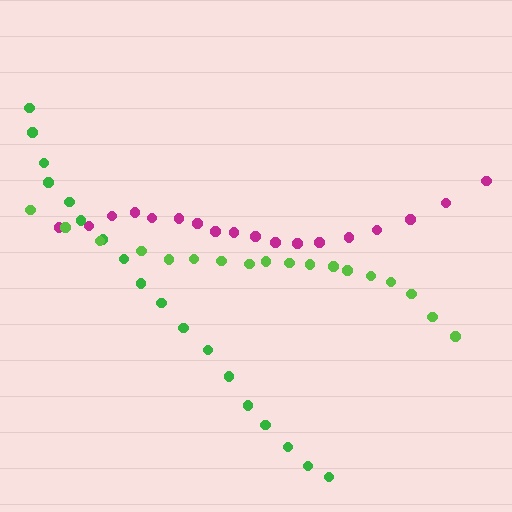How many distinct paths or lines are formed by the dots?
There are 3 distinct paths.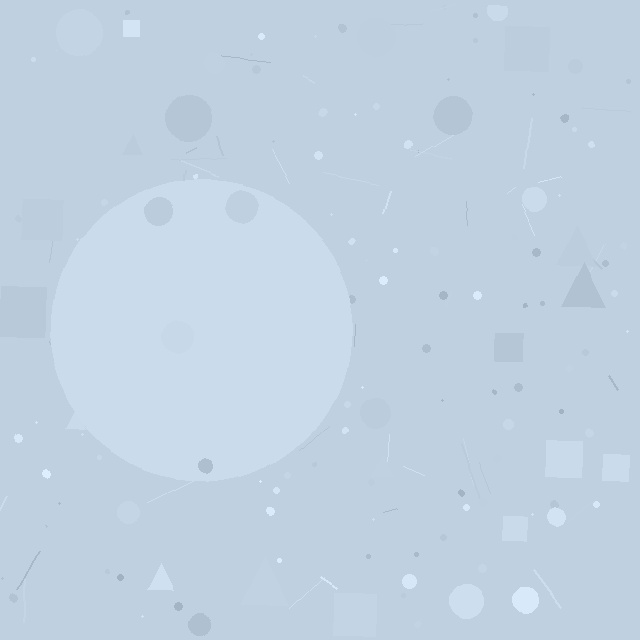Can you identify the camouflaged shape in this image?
The camouflaged shape is a circle.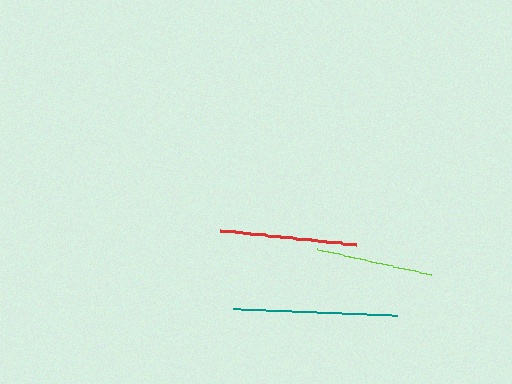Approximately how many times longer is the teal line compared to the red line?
The teal line is approximately 1.2 times the length of the red line.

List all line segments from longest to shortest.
From longest to shortest: teal, red, lime.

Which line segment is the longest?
The teal line is the longest at approximately 164 pixels.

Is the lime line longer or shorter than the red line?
The red line is longer than the lime line.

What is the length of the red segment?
The red segment is approximately 137 pixels long.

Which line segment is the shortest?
The lime line is the shortest at approximately 117 pixels.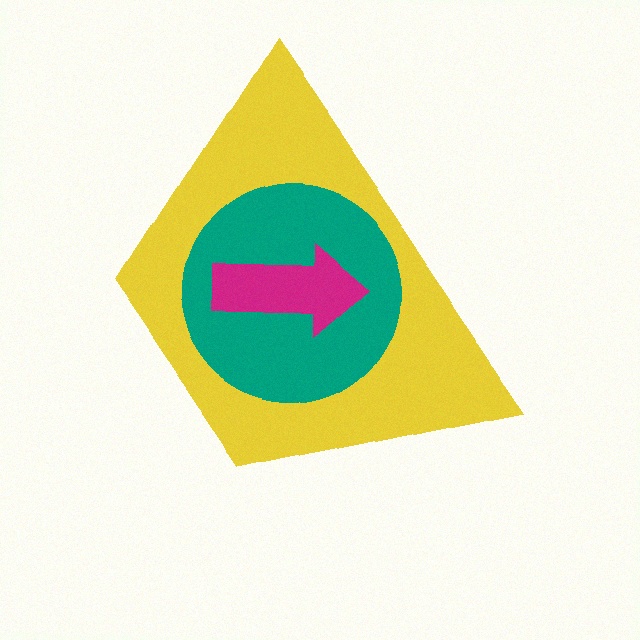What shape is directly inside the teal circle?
The magenta arrow.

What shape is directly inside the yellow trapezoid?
The teal circle.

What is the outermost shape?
The yellow trapezoid.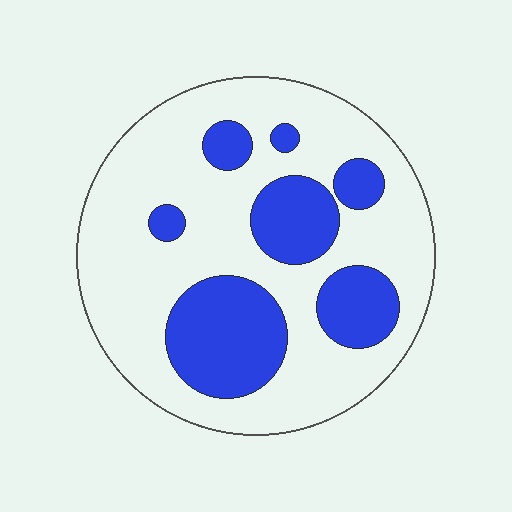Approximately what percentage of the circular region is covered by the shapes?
Approximately 30%.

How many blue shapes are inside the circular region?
7.